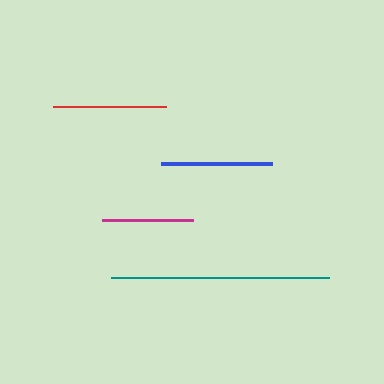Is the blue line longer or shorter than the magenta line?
The blue line is longer than the magenta line.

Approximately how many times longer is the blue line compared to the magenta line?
The blue line is approximately 1.2 times the length of the magenta line.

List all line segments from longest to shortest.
From longest to shortest: teal, red, blue, magenta.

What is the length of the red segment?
The red segment is approximately 114 pixels long.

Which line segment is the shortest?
The magenta line is the shortest at approximately 91 pixels.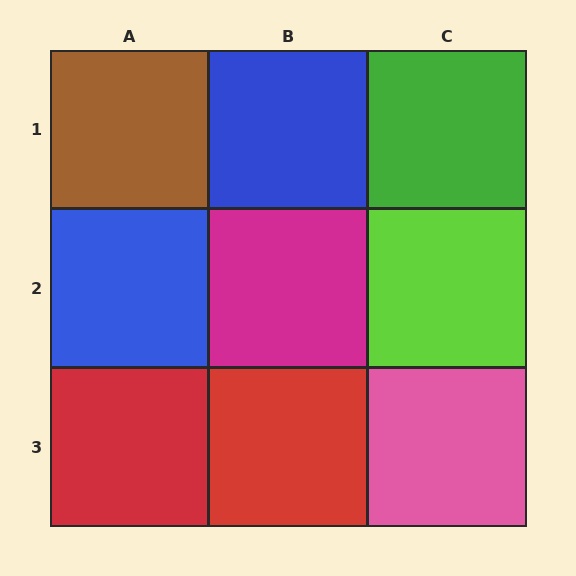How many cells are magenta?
1 cell is magenta.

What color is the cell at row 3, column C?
Pink.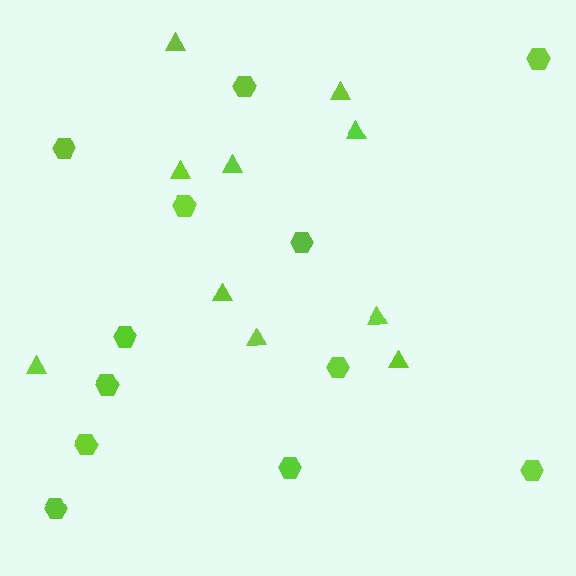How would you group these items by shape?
There are 2 groups: one group of triangles (10) and one group of hexagons (12).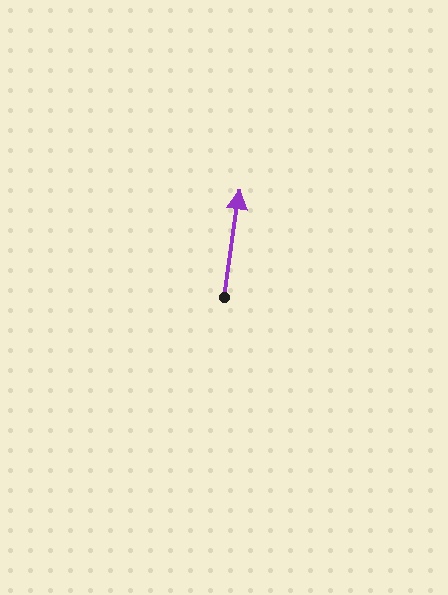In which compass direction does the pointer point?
North.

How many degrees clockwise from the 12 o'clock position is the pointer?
Approximately 8 degrees.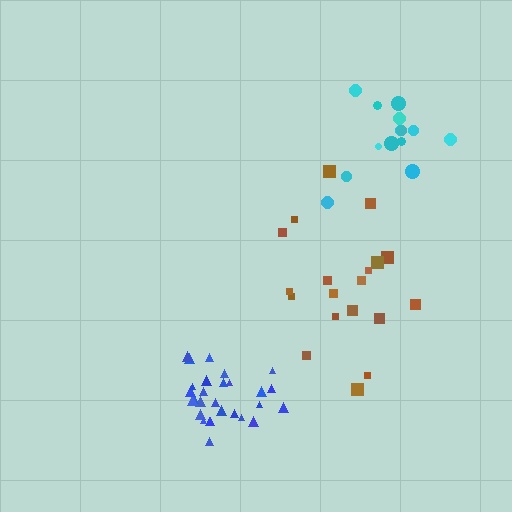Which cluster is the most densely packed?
Blue.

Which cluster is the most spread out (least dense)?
Brown.